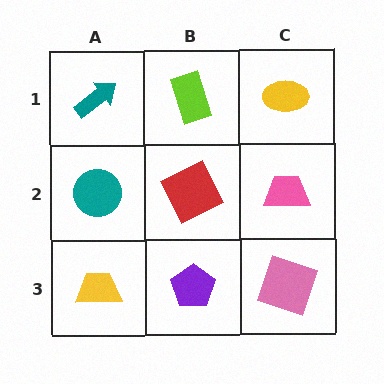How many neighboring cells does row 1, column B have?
3.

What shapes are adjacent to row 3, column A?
A teal circle (row 2, column A), a purple pentagon (row 3, column B).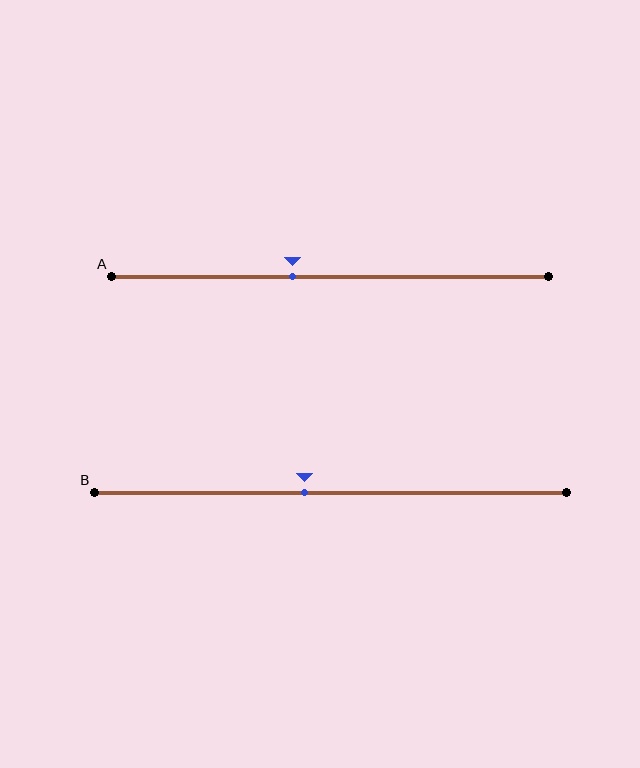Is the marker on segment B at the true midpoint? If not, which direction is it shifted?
No, the marker on segment B is shifted to the left by about 5% of the segment length.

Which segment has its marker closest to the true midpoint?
Segment B has its marker closest to the true midpoint.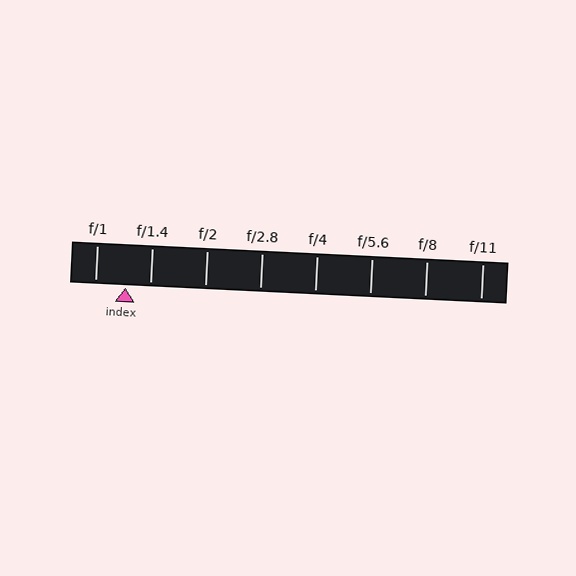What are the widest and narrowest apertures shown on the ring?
The widest aperture shown is f/1 and the narrowest is f/11.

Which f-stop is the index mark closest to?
The index mark is closest to f/1.4.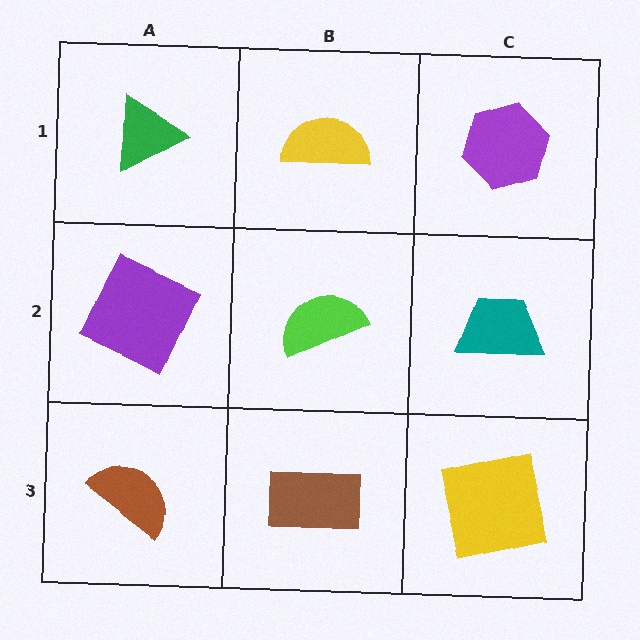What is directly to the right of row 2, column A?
A lime semicircle.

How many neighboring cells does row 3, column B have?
3.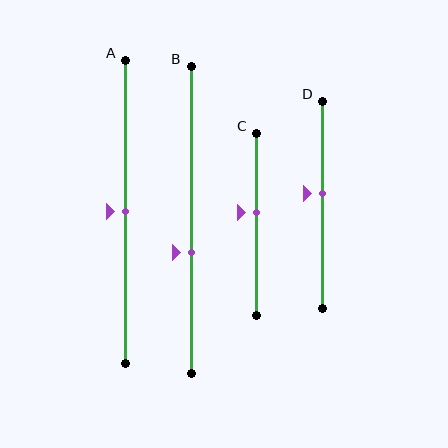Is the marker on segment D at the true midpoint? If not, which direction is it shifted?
No, the marker on segment D is shifted upward by about 6% of the segment length.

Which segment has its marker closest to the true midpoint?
Segment A has its marker closest to the true midpoint.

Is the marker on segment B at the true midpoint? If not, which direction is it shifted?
No, the marker on segment B is shifted downward by about 11% of the segment length.